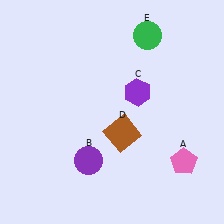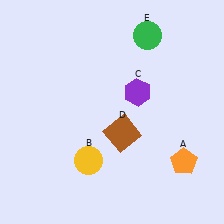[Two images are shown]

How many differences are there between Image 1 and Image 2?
There are 2 differences between the two images.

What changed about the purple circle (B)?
In Image 1, B is purple. In Image 2, it changed to yellow.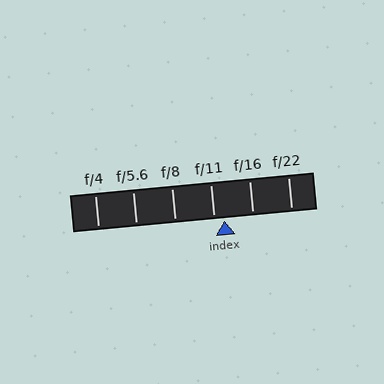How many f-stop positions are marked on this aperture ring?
There are 6 f-stop positions marked.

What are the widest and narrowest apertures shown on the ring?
The widest aperture shown is f/4 and the narrowest is f/22.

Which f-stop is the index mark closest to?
The index mark is closest to f/11.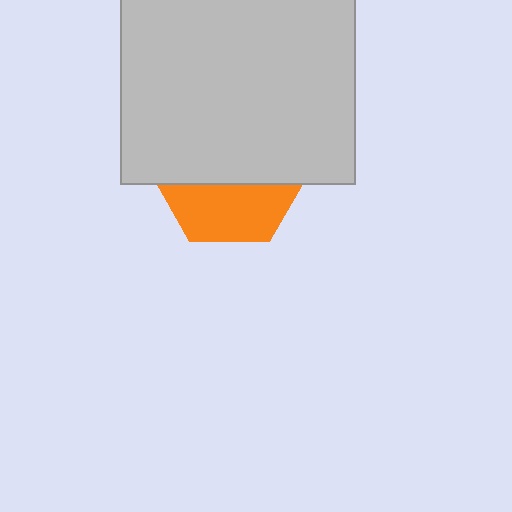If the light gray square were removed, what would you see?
You would see the complete orange hexagon.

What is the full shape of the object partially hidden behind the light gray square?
The partially hidden object is an orange hexagon.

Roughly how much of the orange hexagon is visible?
A small part of it is visible (roughly 38%).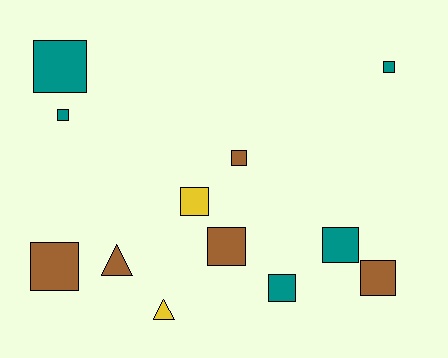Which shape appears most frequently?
Square, with 10 objects.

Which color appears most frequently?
Teal, with 5 objects.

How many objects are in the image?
There are 12 objects.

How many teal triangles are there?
There are no teal triangles.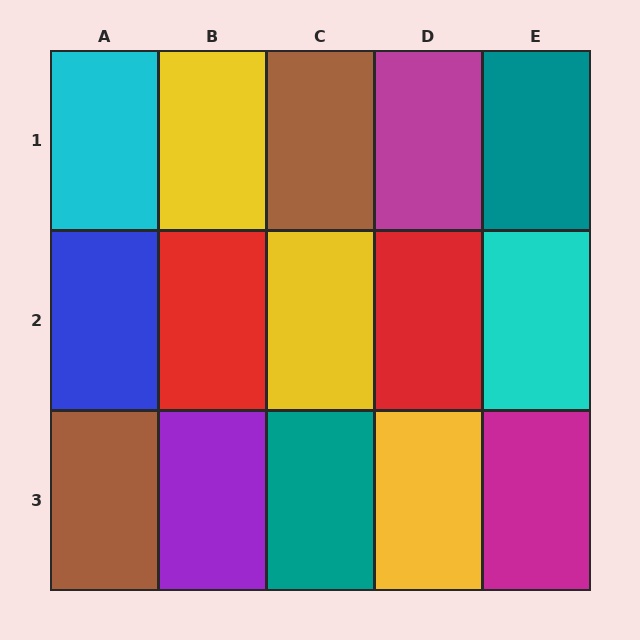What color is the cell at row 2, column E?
Cyan.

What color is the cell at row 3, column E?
Magenta.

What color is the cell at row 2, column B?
Red.